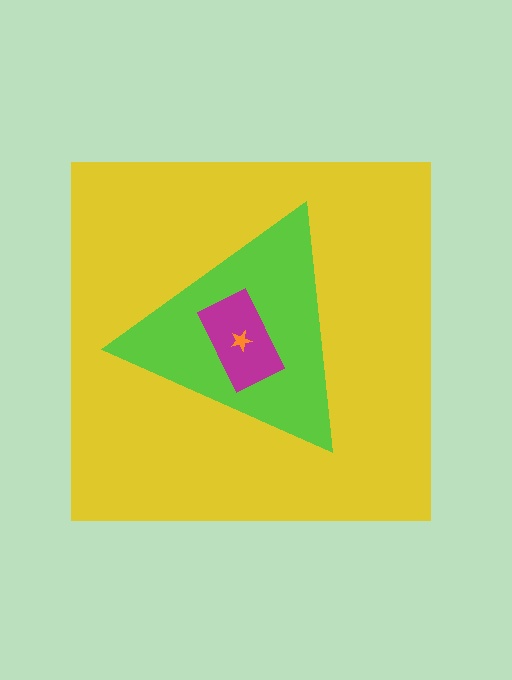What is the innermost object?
The orange star.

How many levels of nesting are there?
4.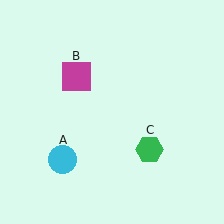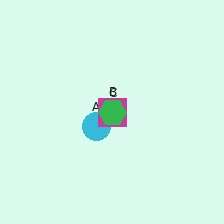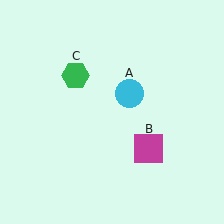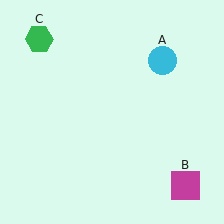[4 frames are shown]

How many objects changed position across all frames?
3 objects changed position: cyan circle (object A), magenta square (object B), green hexagon (object C).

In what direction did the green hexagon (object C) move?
The green hexagon (object C) moved up and to the left.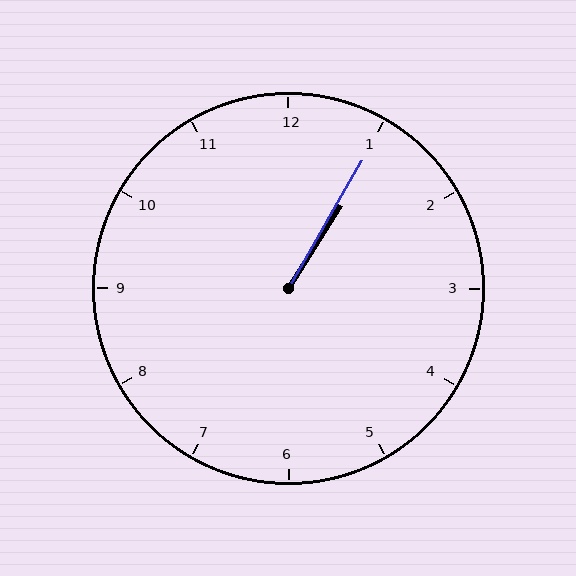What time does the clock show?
1:05.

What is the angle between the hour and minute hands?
Approximately 2 degrees.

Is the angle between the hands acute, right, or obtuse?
It is acute.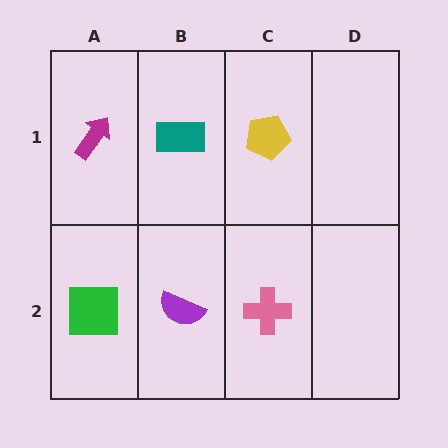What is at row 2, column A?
A green square.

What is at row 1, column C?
A yellow pentagon.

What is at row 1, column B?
A teal rectangle.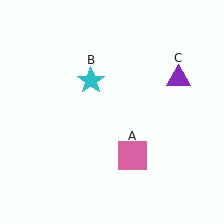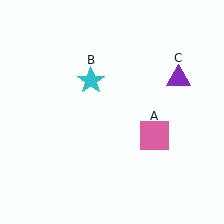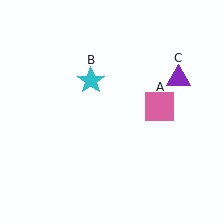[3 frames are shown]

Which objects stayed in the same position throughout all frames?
Cyan star (object B) and purple triangle (object C) remained stationary.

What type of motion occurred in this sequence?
The pink square (object A) rotated counterclockwise around the center of the scene.